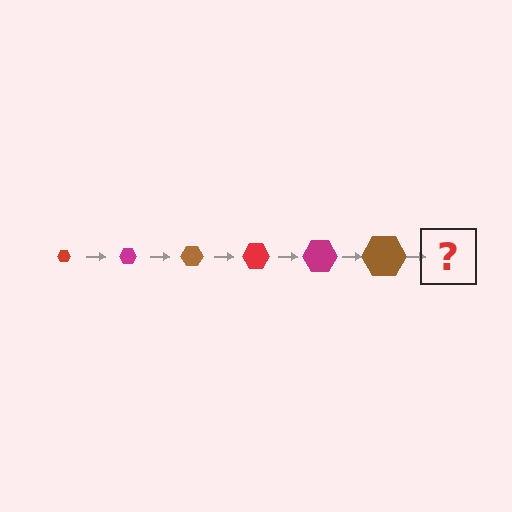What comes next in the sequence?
The next element should be a red hexagon, larger than the previous one.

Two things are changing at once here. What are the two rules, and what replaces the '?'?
The two rules are that the hexagon grows larger each step and the color cycles through red, magenta, and brown. The '?' should be a red hexagon, larger than the previous one.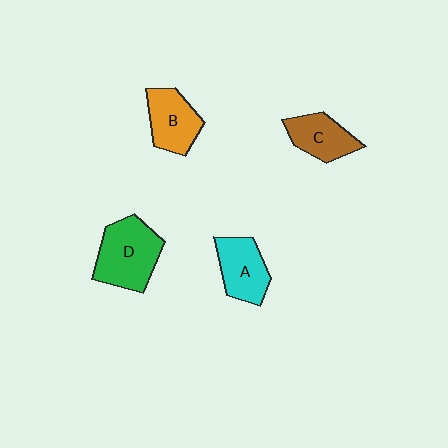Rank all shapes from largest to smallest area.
From largest to smallest: D (green), A (cyan), B (orange), C (brown).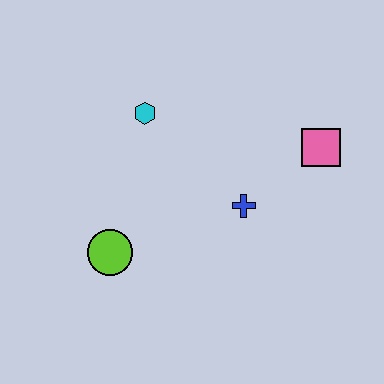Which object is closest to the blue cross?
The pink square is closest to the blue cross.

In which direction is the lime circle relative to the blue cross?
The lime circle is to the left of the blue cross.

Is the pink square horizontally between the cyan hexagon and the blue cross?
No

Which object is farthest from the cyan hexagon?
The pink square is farthest from the cyan hexagon.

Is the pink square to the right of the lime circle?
Yes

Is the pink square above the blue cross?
Yes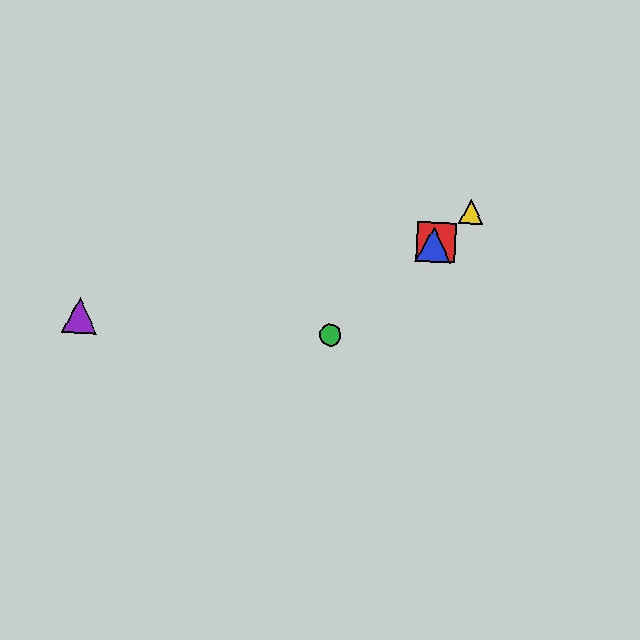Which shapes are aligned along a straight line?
The red square, the blue triangle, the green circle, the yellow triangle are aligned along a straight line.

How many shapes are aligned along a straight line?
4 shapes (the red square, the blue triangle, the green circle, the yellow triangle) are aligned along a straight line.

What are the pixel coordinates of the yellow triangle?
The yellow triangle is at (471, 212).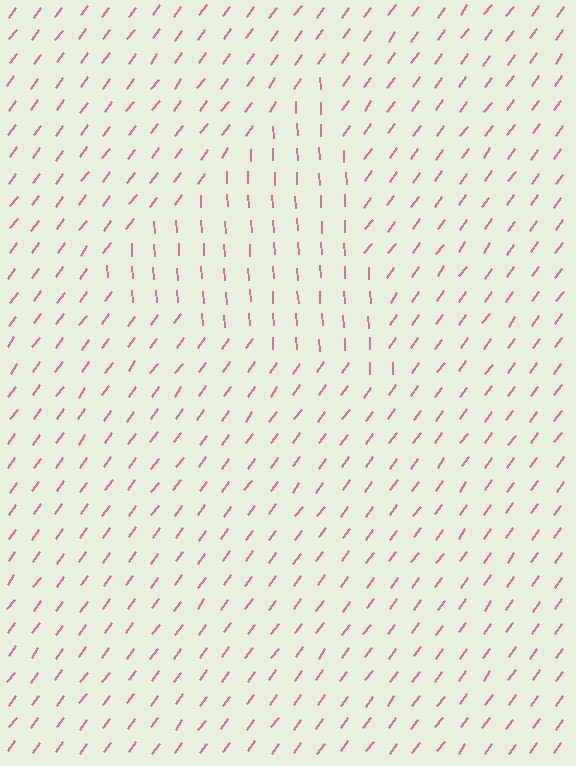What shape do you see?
I see a triangle.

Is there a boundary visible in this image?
Yes, there is a texture boundary formed by a change in line orientation.